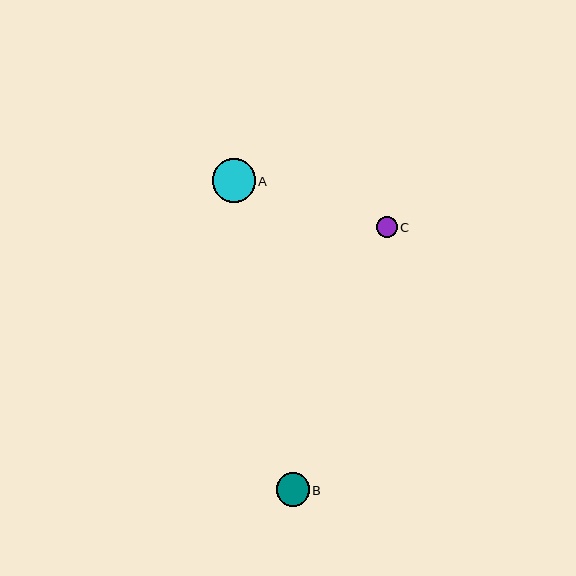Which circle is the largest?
Circle A is the largest with a size of approximately 43 pixels.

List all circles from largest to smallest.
From largest to smallest: A, B, C.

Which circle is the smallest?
Circle C is the smallest with a size of approximately 21 pixels.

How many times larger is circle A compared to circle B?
Circle A is approximately 1.3 times the size of circle B.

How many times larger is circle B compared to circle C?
Circle B is approximately 1.6 times the size of circle C.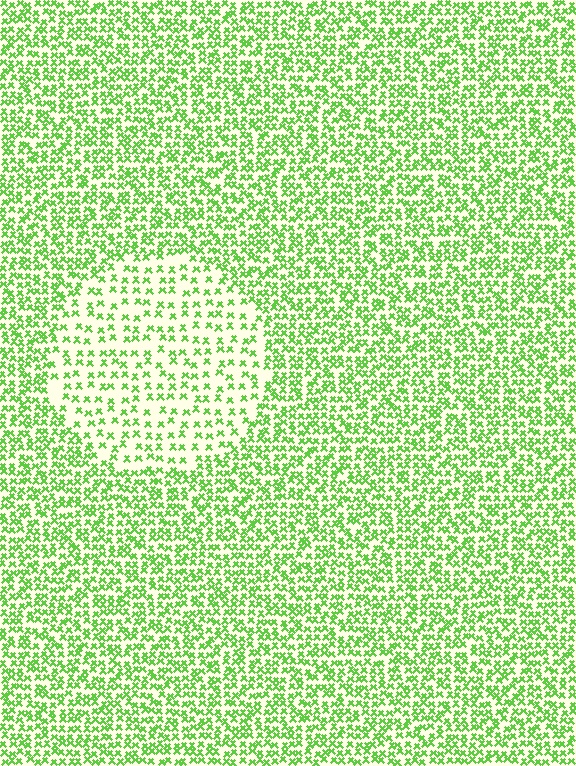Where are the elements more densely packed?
The elements are more densely packed outside the circle boundary.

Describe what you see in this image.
The image contains small lime elements arranged at two different densities. A circle-shaped region is visible where the elements are less densely packed than the surrounding area.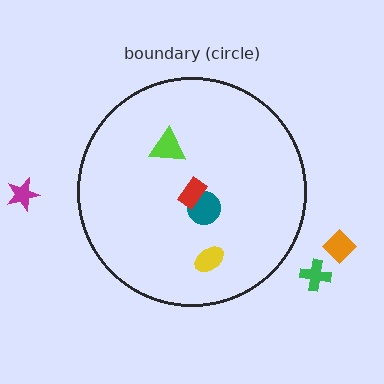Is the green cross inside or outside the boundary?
Outside.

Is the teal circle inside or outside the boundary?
Inside.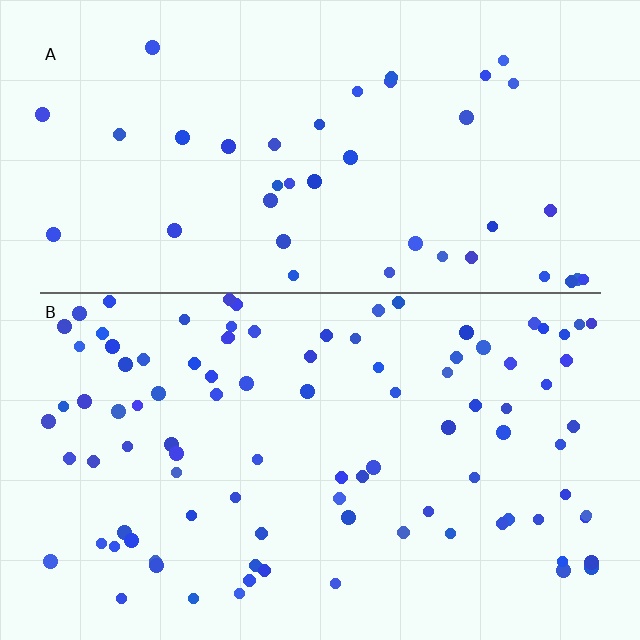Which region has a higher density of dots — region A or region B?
B (the bottom).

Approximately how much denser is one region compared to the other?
Approximately 2.3× — region B over region A.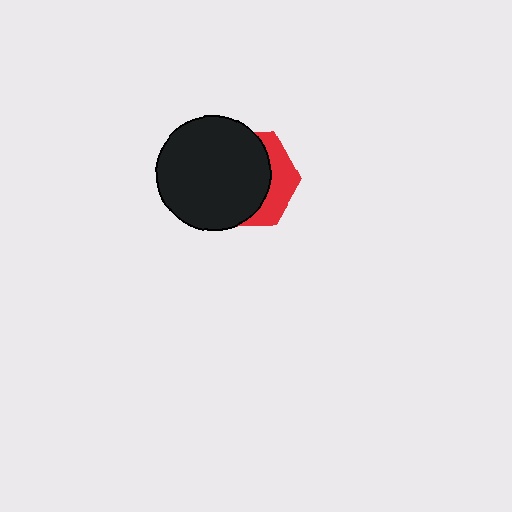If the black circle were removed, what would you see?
You would see the complete red hexagon.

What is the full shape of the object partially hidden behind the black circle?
The partially hidden object is a red hexagon.